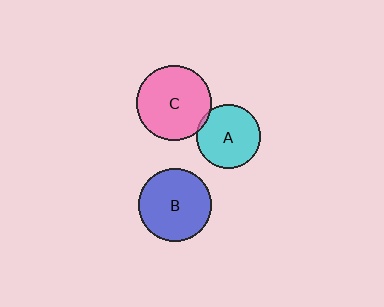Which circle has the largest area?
Circle C (pink).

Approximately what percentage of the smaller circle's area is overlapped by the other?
Approximately 5%.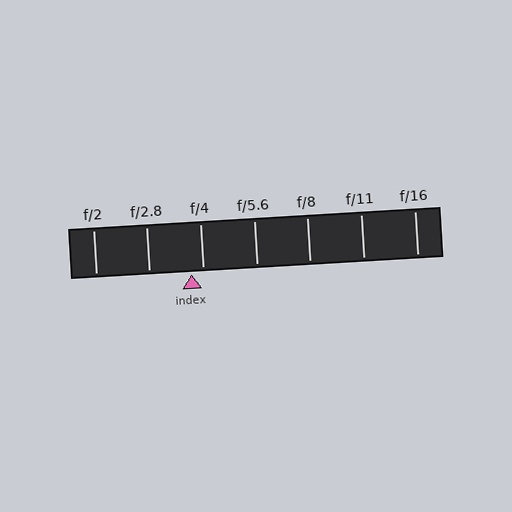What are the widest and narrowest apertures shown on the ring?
The widest aperture shown is f/2 and the narrowest is f/16.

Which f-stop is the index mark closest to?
The index mark is closest to f/4.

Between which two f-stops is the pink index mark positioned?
The index mark is between f/2.8 and f/4.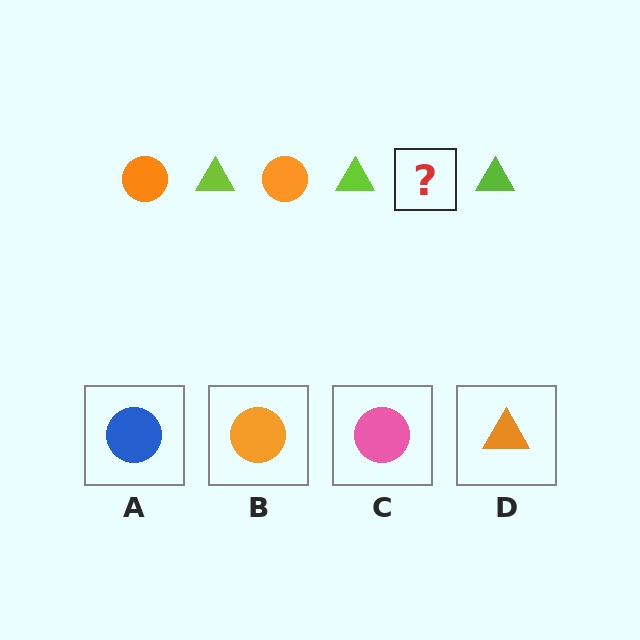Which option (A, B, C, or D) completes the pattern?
B.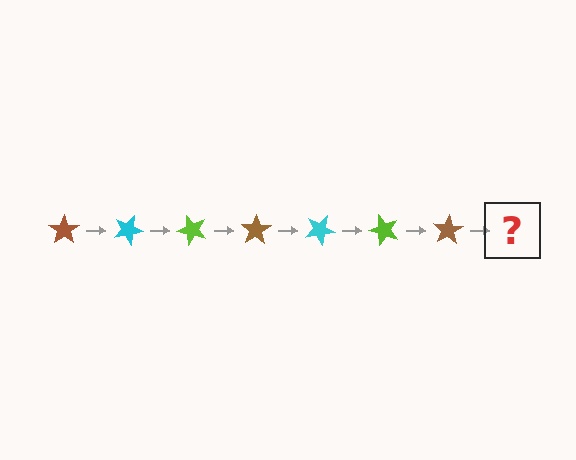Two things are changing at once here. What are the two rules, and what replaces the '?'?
The two rules are that it rotates 25 degrees each step and the color cycles through brown, cyan, and lime. The '?' should be a cyan star, rotated 175 degrees from the start.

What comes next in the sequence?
The next element should be a cyan star, rotated 175 degrees from the start.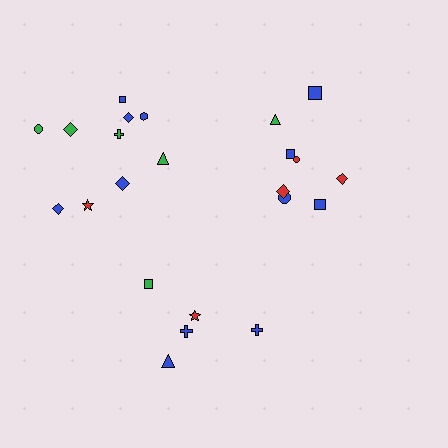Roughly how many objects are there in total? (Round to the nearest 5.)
Roughly 25 objects in total.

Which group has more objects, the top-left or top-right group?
The top-left group.